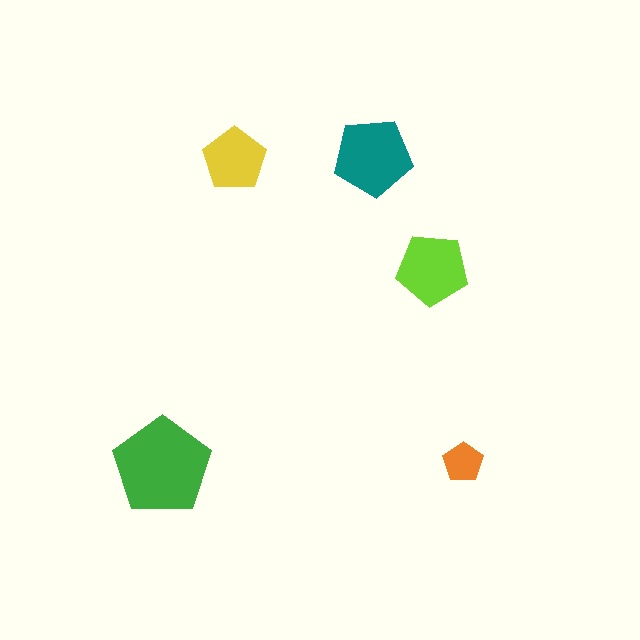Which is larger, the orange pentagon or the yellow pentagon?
The yellow one.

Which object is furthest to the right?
The orange pentagon is rightmost.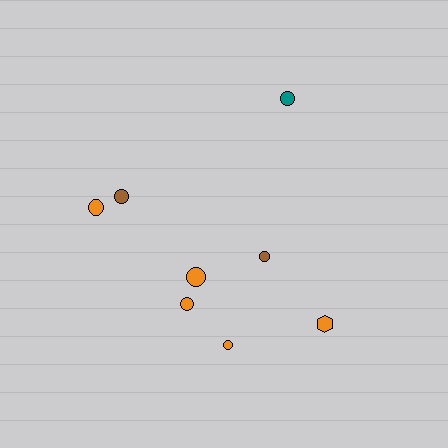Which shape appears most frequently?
Circle, with 7 objects.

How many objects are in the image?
There are 8 objects.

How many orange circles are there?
There are 4 orange circles.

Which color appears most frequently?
Orange, with 5 objects.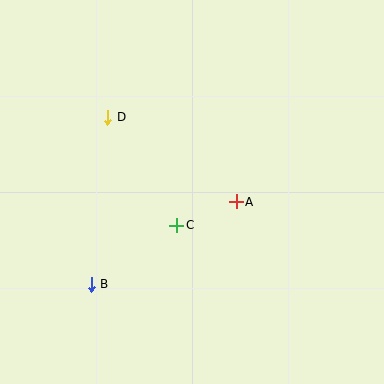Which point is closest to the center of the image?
Point C at (177, 225) is closest to the center.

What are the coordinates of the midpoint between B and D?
The midpoint between B and D is at (99, 201).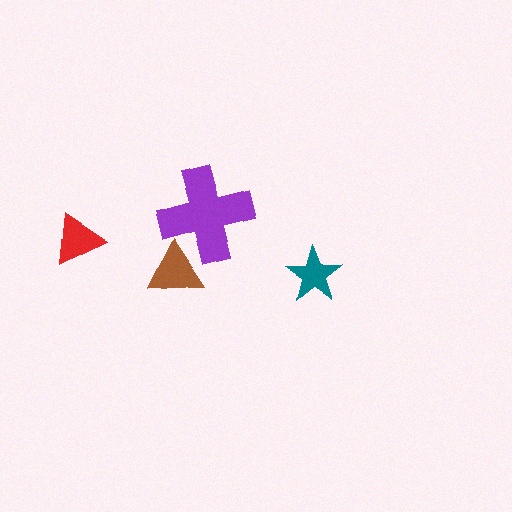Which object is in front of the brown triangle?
The purple cross is in front of the brown triangle.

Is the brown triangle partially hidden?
Yes, it is partially covered by another shape.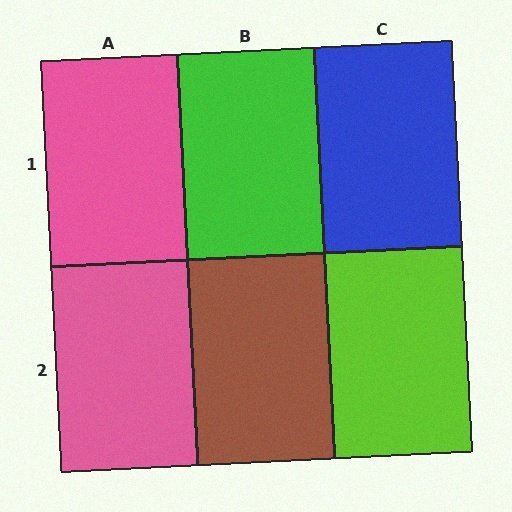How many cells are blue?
1 cell is blue.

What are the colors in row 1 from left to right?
Pink, green, blue.